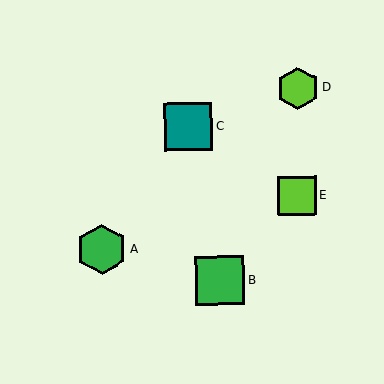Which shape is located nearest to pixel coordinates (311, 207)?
The lime square (labeled E) at (297, 196) is nearest to that location.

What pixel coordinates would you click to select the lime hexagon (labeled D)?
Click at (298, 88) to select the lime hexagon D.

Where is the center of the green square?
The center of the green square is at (220, 280).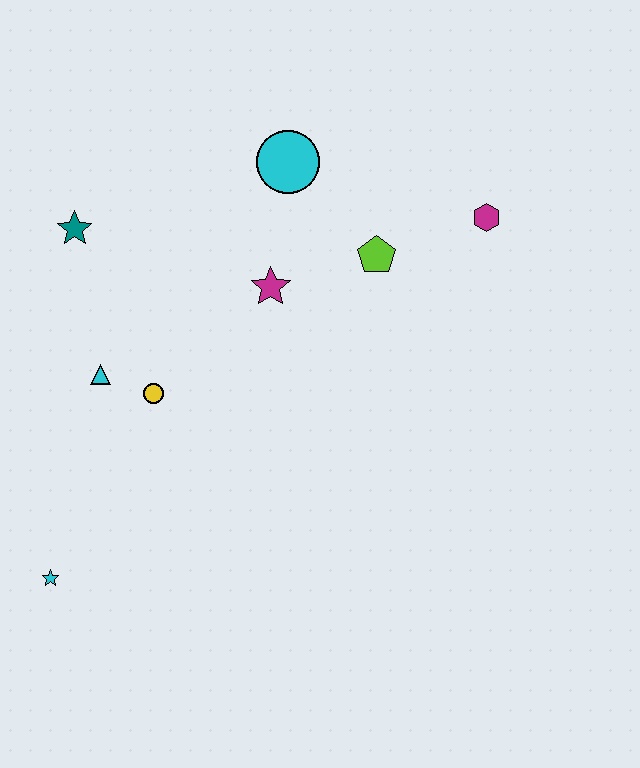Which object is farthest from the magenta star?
The cyan star is farthest from the magenta star.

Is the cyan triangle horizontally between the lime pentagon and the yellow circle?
No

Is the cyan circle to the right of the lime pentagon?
No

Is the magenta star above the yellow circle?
Yes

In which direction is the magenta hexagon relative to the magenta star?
The magenta hexagon is to the right of the magenta star.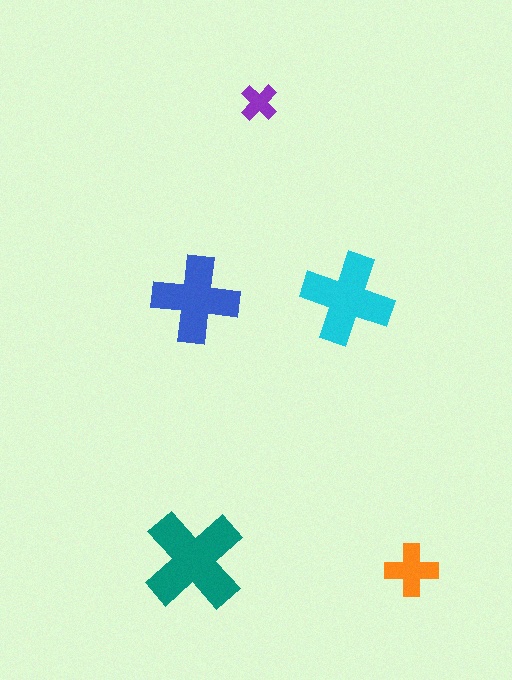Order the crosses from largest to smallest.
the teal one, the cyan one, the blue one, the orange one, the purple one.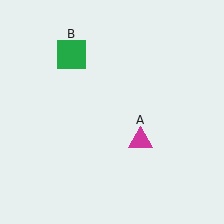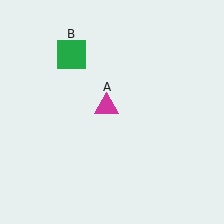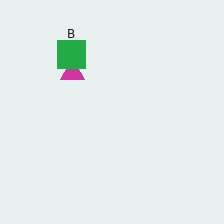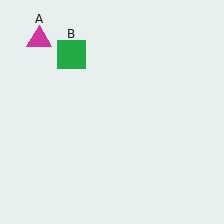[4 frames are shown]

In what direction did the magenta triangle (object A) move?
The magenta triangle (object A) moved up and to the left.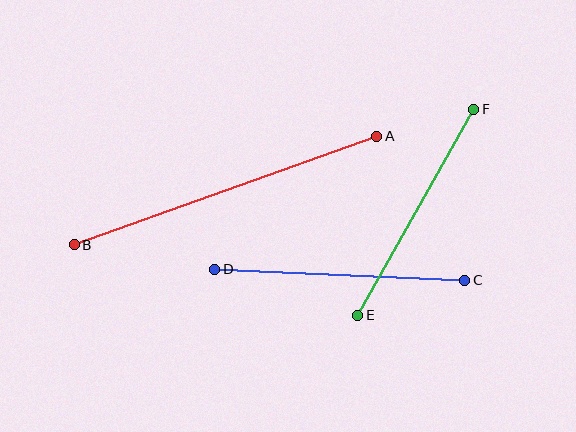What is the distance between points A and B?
The distance is approximately 322 pixels.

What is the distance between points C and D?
The distance is approximately 250 pixels.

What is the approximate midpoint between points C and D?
The midpoint is at approximately (340, 275) pixels.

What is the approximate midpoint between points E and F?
The midpoint is at approximately (416, 212) pixels.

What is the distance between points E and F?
The distance is approximately 236 pixels.